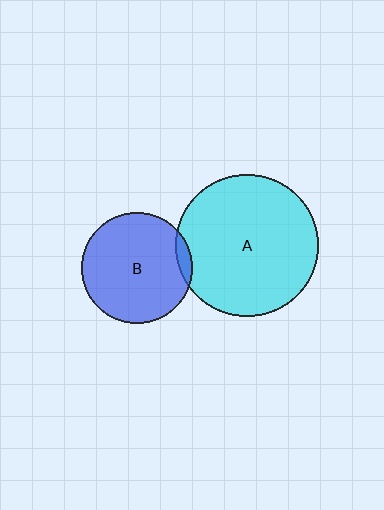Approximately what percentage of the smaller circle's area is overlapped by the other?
Approximately 5%.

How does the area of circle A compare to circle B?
Approximately 1.7 times.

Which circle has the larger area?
Circle A (cyan).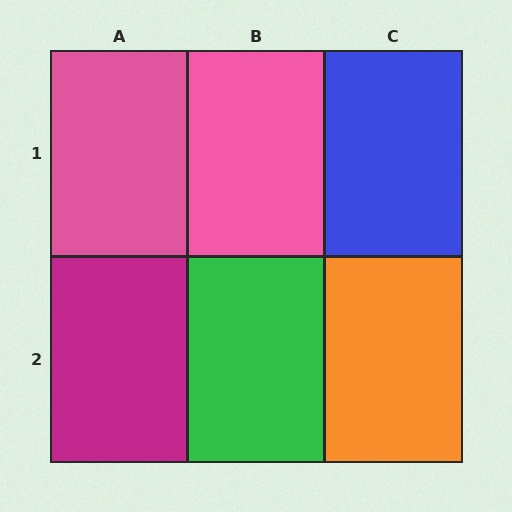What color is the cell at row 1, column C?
Blue.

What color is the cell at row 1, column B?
Pink.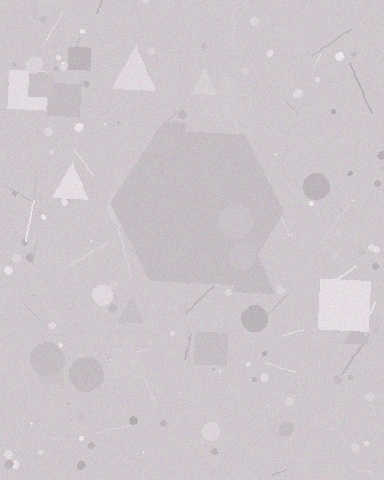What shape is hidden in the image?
A hexagon is hidden in the image.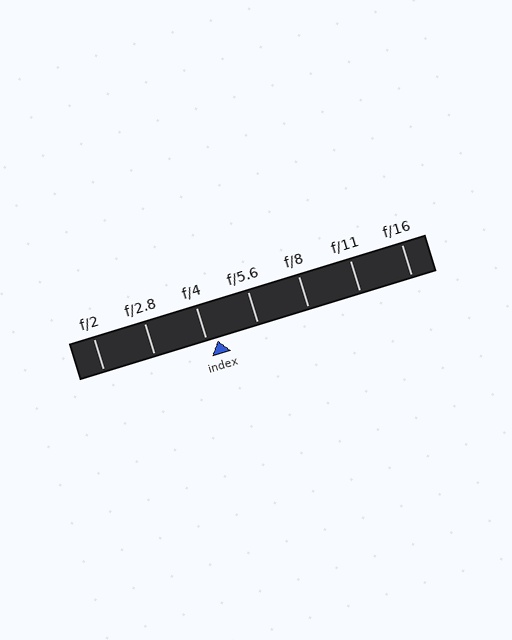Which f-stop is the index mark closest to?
The index mark is closest to f/4.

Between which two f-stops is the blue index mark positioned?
The index mark is between f/4 and f/5.6.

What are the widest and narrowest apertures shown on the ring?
The widest aperture shown is f/2 and the narrowest is f/16.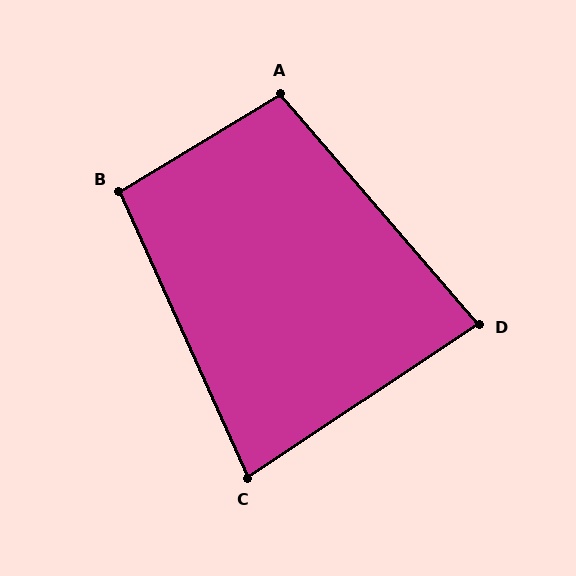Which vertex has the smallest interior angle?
C, at approximately 80 degrees.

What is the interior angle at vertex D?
Approximately 83 degrees (acute).